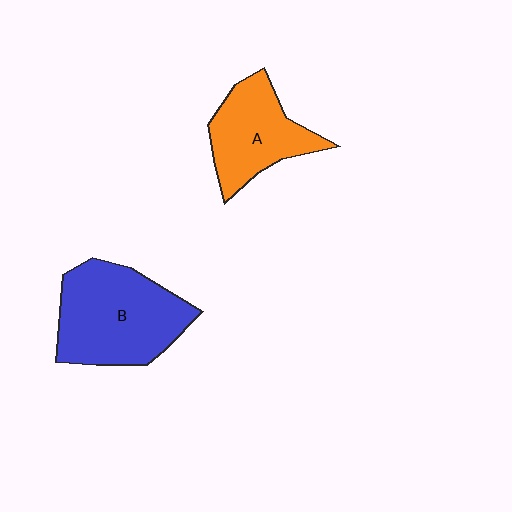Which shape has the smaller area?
Shape A (orange).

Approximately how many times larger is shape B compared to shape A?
Approximately 1.4 times.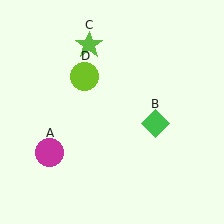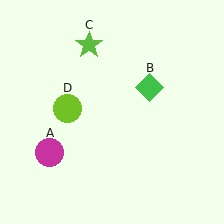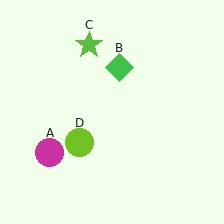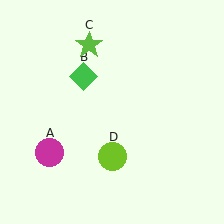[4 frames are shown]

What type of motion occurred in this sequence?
The green diamond (object B), lime circle (object D) rotated counterclockwise around the center of the scene.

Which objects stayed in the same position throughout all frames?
Magenta circle (object A) and lime star (object C) remained stationary.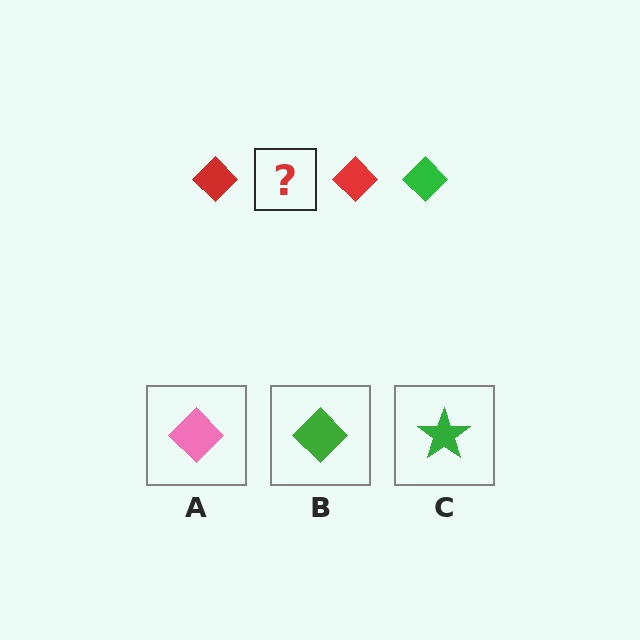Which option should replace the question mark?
Option B.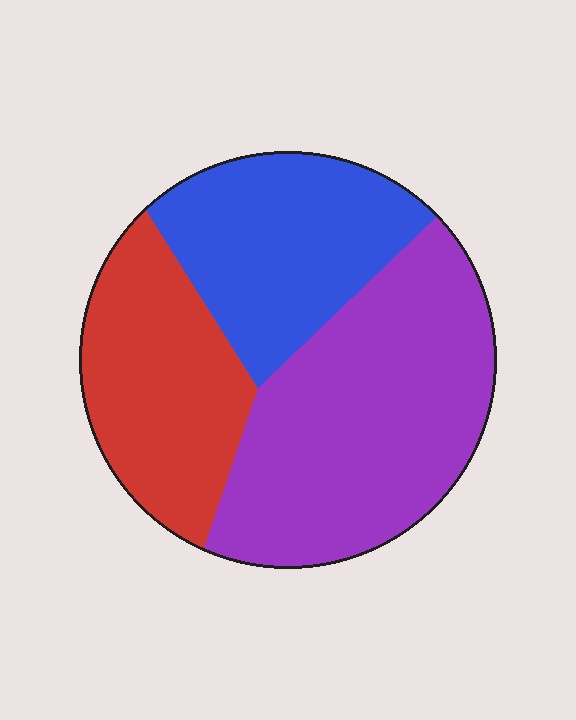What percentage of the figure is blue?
Blue takes up between a quarter and a half of the figure.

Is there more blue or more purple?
Purple.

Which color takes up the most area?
Purple, at roughly 45%.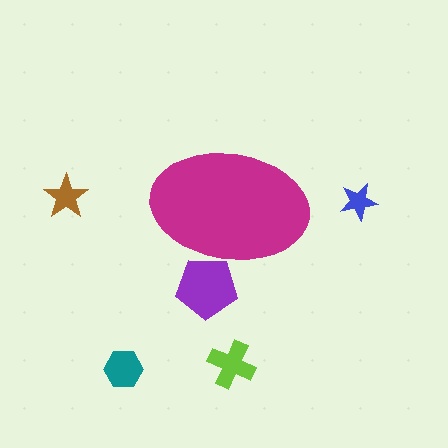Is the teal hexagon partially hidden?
No, the teal hexagon is fully visible.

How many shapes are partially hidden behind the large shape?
1 shape is partially hidden.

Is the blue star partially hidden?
No, the blue star is fully visible.